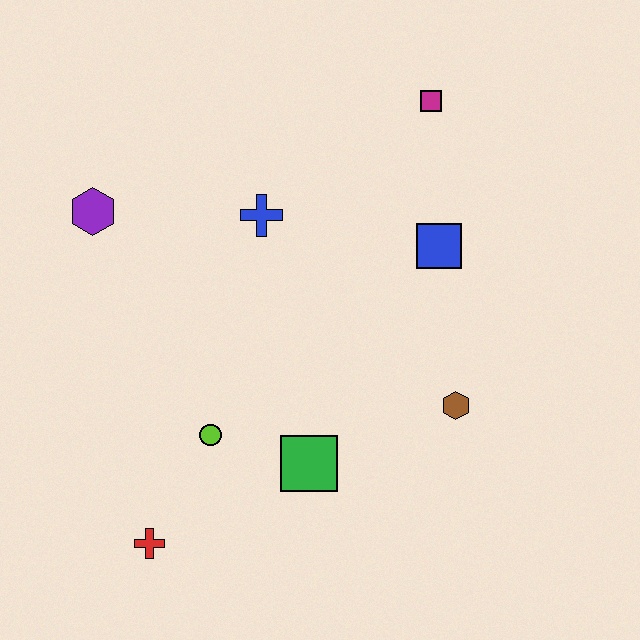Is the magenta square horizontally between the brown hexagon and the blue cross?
Yes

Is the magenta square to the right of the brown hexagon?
No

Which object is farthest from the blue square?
The red cross is farthest from the blue square.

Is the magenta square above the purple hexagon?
Yes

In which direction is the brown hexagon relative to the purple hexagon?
The brown hexagon is to the right of the purple hexagon.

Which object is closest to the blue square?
The magenta square is closest to the blue square.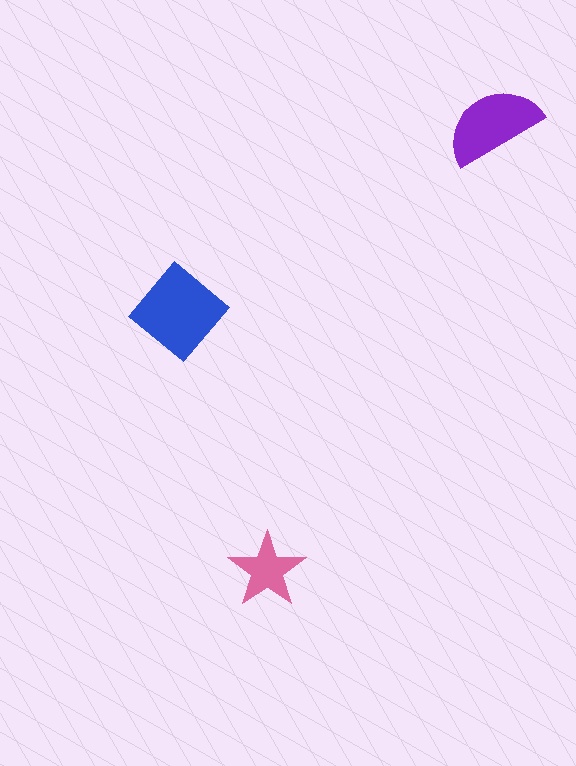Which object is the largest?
The blue diamond.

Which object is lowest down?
The pink star is bottommost.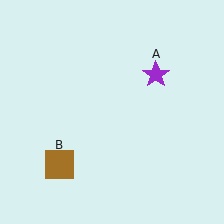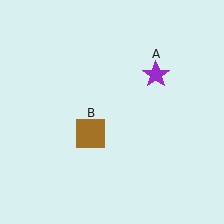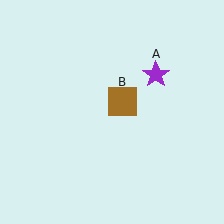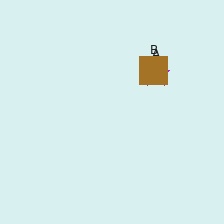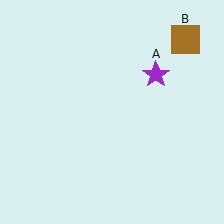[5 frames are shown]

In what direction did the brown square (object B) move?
The brown square (object B) moved up and to the right.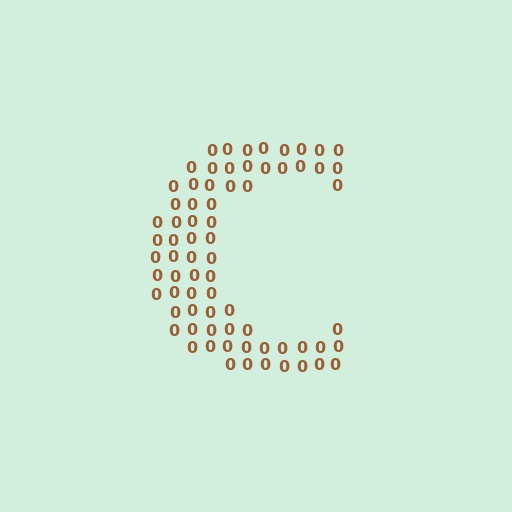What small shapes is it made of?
It is made of small digit 0's.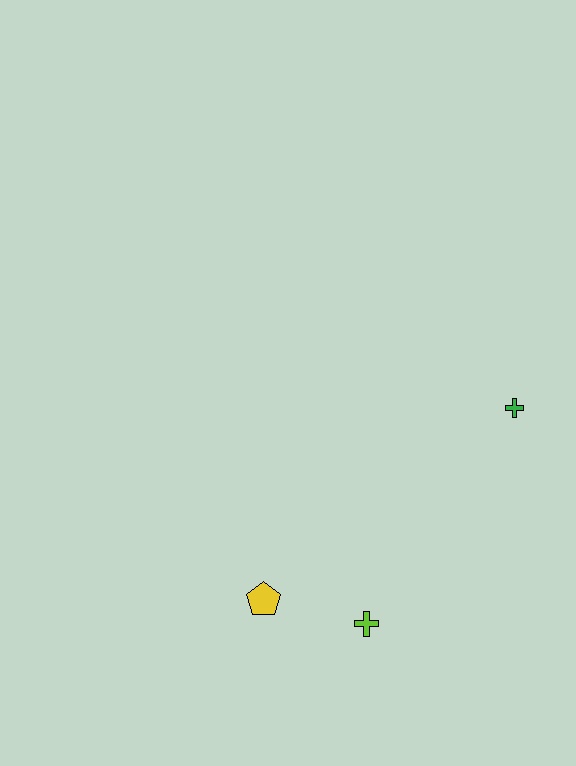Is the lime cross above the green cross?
No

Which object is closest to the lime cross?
The yellow pentagon is closest to the lime cross.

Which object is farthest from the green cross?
The yellow pentagon is farthest from the green cross.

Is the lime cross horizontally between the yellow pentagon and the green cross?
Yes